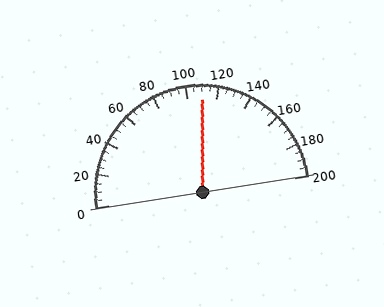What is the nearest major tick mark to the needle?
The nearest major tick mark is 120.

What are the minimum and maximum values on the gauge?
The gauge ranges from 0 to 200.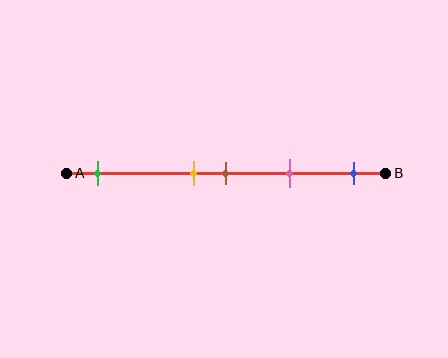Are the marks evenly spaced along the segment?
No, the marks are not evenly spaced.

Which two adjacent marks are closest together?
The yellow and brown marks are the closest adjacent pair.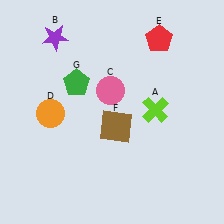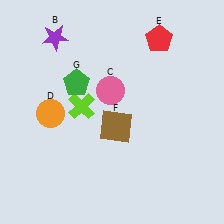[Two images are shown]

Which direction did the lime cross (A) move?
The lime cross (A) moved left.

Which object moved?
The lime cross (A) moved left.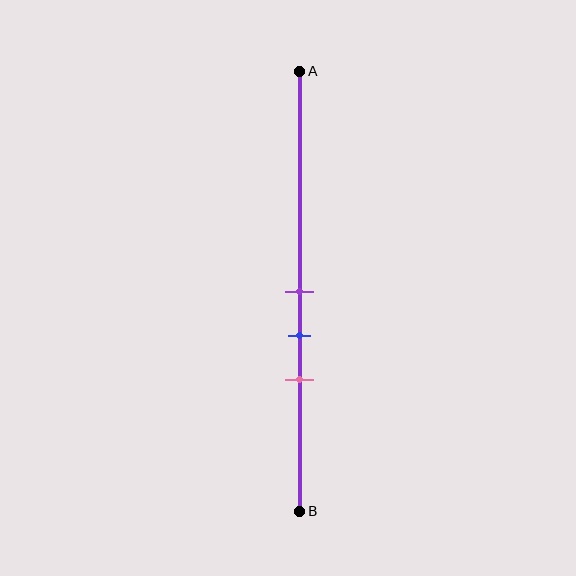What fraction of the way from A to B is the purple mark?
The purple mark is approximately 50% (0.5) of the way from A to B.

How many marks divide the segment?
There are 3 marks dividing the segment.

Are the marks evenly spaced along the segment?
Yes, the marks are approximately evenly spaced.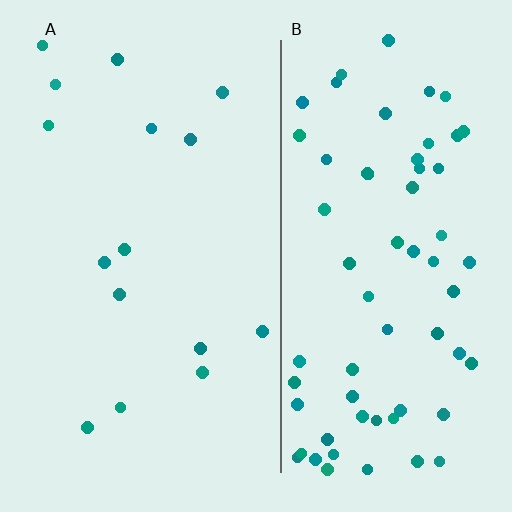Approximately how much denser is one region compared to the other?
Approximately 4.3× — region B over region A.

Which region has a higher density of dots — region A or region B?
B (the right).